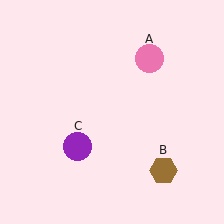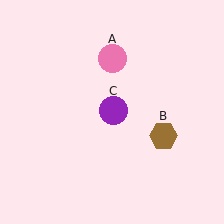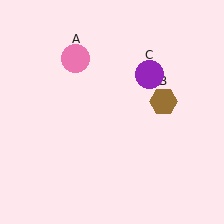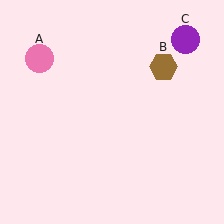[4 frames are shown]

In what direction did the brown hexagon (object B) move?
The brown hexagon (object B) moved up.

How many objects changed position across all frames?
3 objects changed position: pink circle (object A), brown hexagon (object B), purple circle (object C).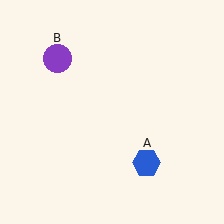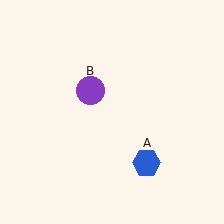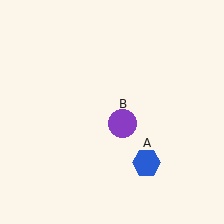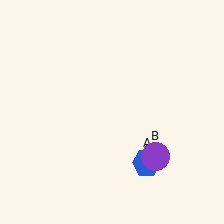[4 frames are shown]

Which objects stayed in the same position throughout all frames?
Blue hexagon (object A) remained stationary.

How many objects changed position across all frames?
1 object changed position: purple circle (object B).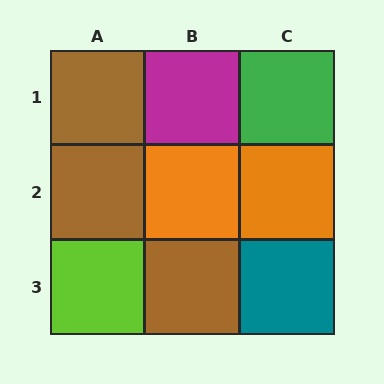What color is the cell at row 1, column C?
Green.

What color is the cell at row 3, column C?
Teal.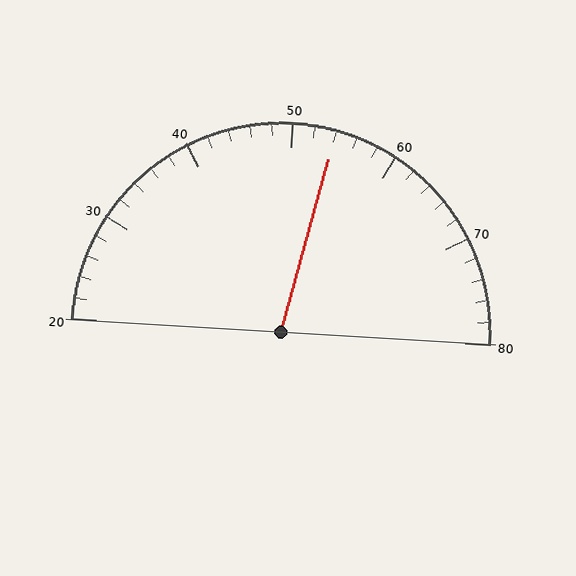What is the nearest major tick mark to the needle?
The nearest major tick mark is 50.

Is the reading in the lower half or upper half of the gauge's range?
The reading is in the upper half of the range (20 to 80).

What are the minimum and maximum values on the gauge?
The gauge ranges from 20 to 80.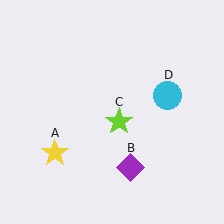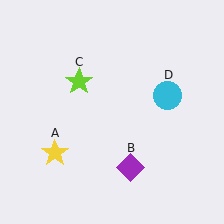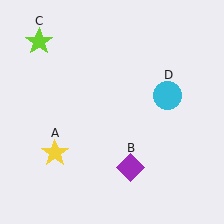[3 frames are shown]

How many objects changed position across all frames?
1 object changed position: lime star (object C).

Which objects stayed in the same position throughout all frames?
Yellow star (object A) and purple diamond (object B) and cyan circle (object D) remained stationary.